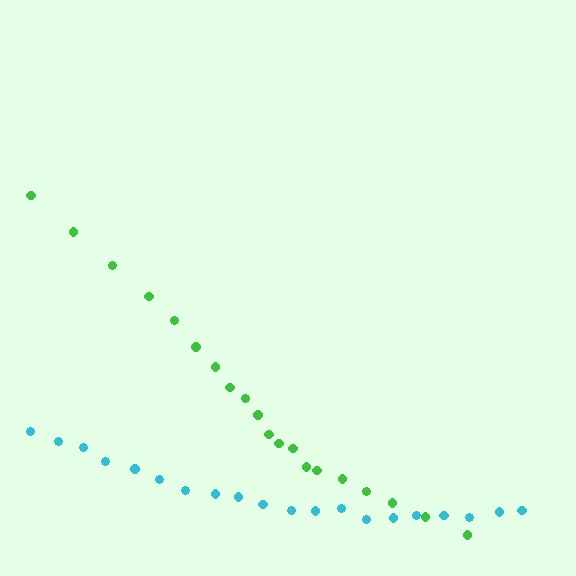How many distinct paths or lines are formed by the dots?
There are 2 distinct paths.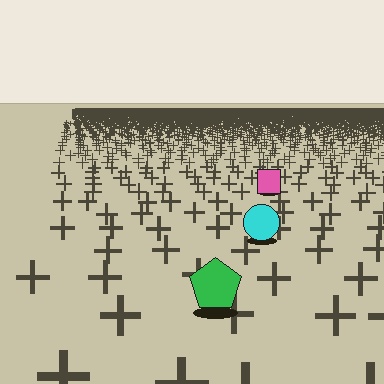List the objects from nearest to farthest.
From nearest to farthest: the green pentagon, the cyan circle, the pink square.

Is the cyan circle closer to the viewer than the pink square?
Yes. The cyan circle is closer — you can tell from the texture gradient: the ground texture is coarser near it.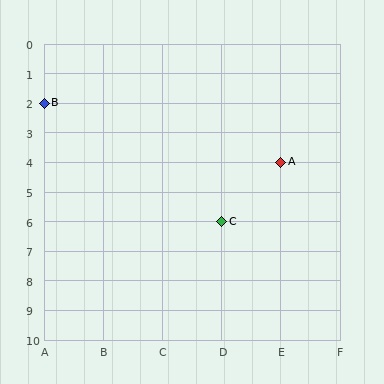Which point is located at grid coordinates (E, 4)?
Point A is at (E, 4).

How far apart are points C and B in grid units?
Points C and B are 3 columns and 4 rows apart (about 5.0 grid units diagonally).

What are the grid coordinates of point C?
Point C is at grid coordinates (D, 6).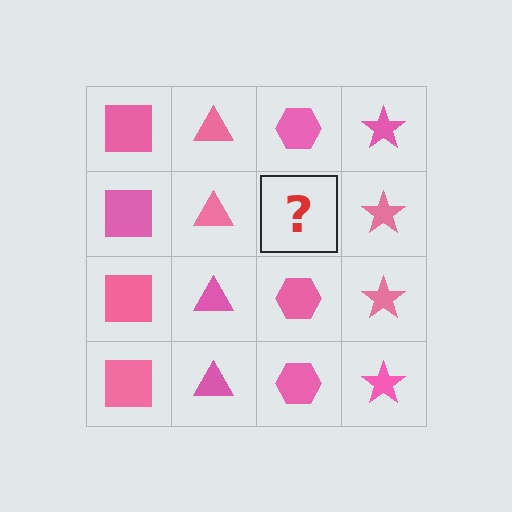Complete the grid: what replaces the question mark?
The question mark should be replaced with a pink hexagon.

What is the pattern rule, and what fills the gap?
The rule is that each column has a consistent shape. The gap should be filled with a pink hexagon.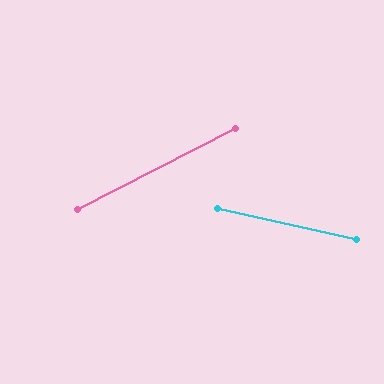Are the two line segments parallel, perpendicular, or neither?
Neither parallel nor perpendicular — they differ by about 40°.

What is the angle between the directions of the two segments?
Approximately 40 degrees.